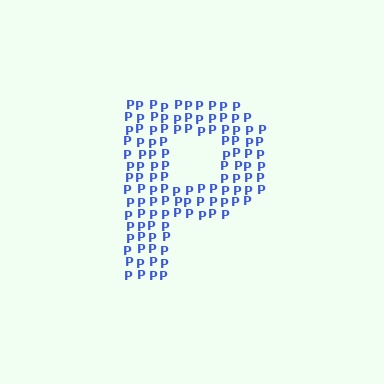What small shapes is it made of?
It is made of small letter P's.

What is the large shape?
The large shape is the letter P.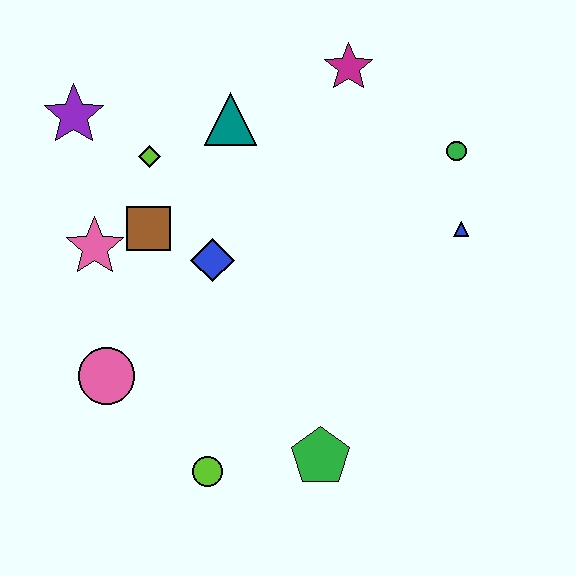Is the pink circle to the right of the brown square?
No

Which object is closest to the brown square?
The pink star is closest to the brown square.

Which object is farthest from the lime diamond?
The green pentagon is farthest from the lime diamond.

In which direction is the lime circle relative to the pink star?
The lime circle is below the pink star.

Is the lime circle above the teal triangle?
No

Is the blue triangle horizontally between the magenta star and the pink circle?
No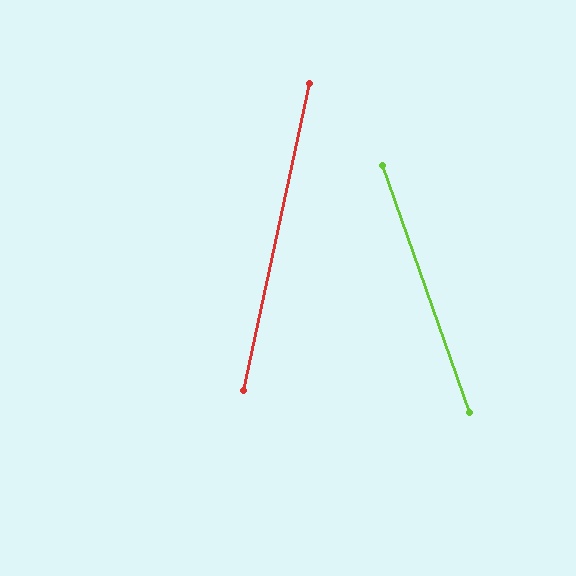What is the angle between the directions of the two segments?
Approximately 31 degrees.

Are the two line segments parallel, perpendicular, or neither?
Neither parallel nor perpendicular — they differ by about 31°.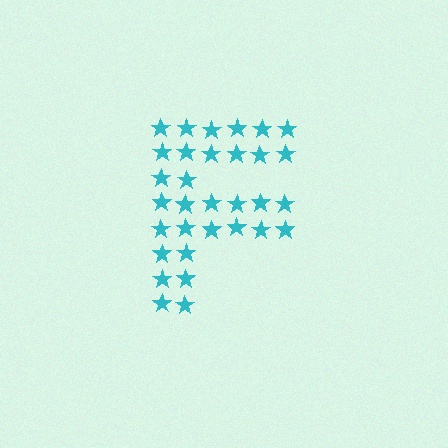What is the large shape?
The large shape is the letter F.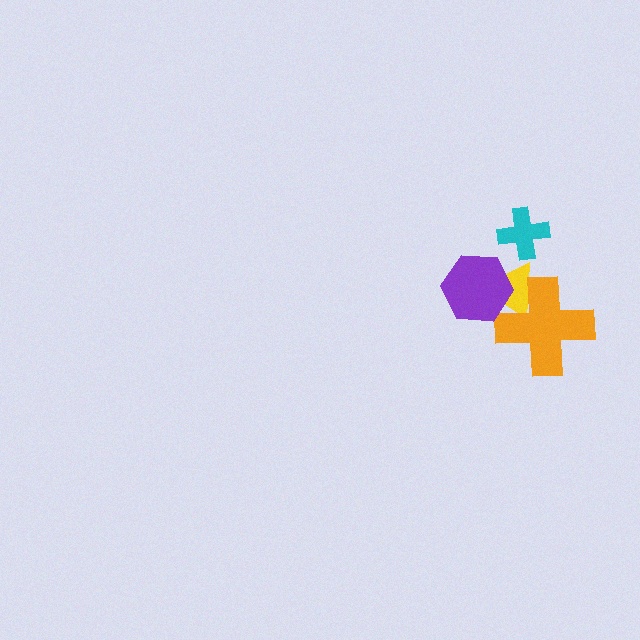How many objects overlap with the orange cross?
1 object overlaps with the orange cross.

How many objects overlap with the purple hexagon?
1 object overlaps with the purple hexagon.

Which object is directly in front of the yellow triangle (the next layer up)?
The orange cross is directly in front of the yellow triangle.